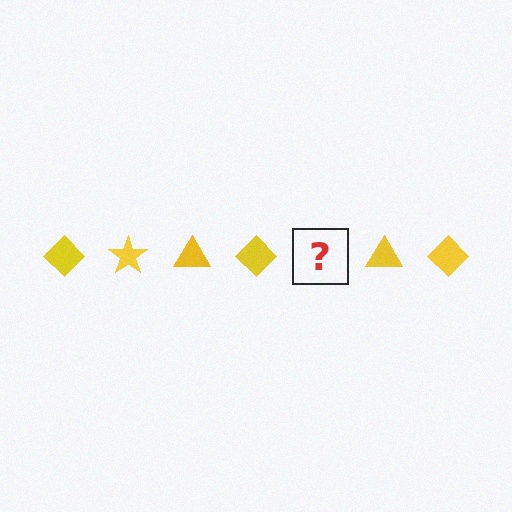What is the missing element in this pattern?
The missing element is a yellow star.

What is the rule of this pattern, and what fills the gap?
The rule is that the pattern cycles through diamond, star, triangle shapes in yellow. The gap should be filled with a yellow star.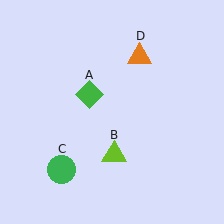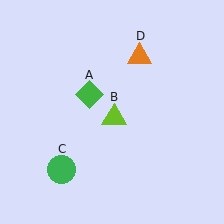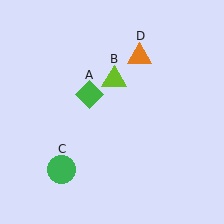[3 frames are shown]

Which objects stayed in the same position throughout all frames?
Green diamond (object A) and green circle (object C) and orange triangle (object D) remained stationary.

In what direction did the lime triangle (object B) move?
The lime triangle (object B) moved up.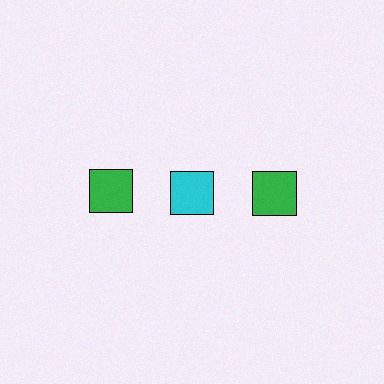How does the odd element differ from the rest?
It has a different color: cyan instead of green.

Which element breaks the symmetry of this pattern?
The cyan square in the top row, second from left column breaks the symmetry. All other shapes are green squares.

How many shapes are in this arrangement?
There are 3 shapes arranged in a grid pattern.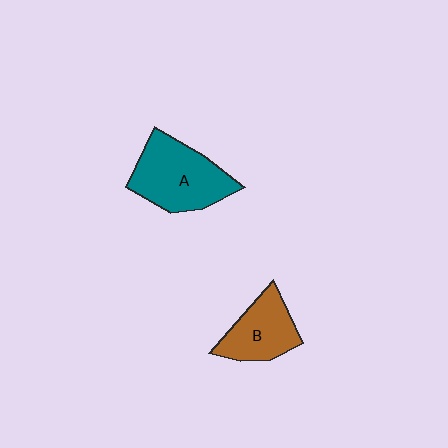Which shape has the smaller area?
Shape B (brown).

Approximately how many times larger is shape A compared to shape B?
Approximately 1.4 times.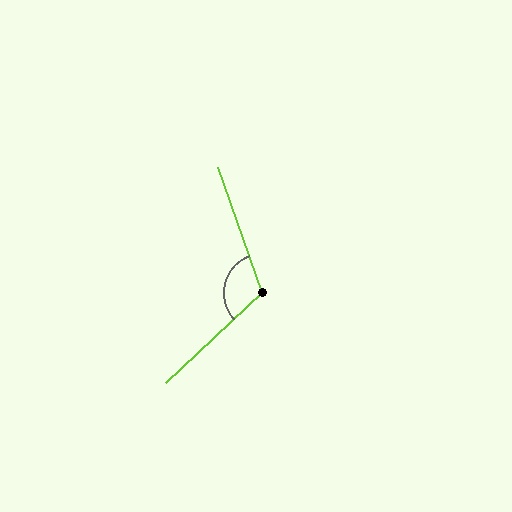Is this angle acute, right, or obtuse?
It is obtuse.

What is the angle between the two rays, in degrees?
Approximately 114 degrees.